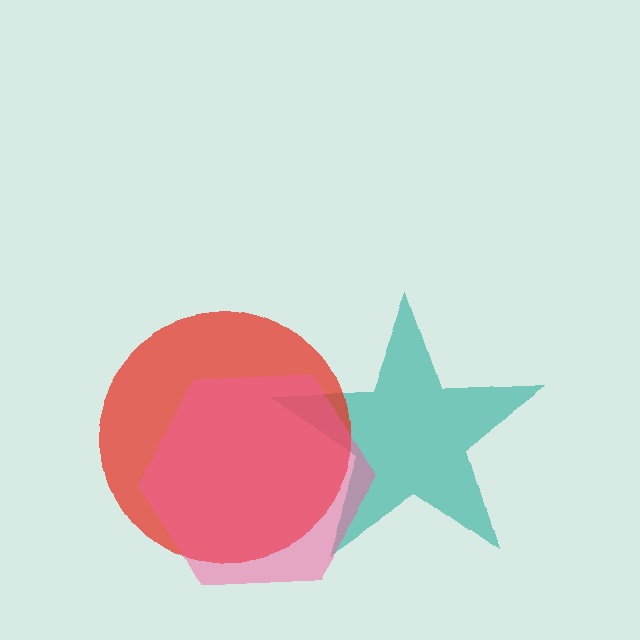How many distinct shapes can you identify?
There are 3 distinct shapes: a teal star, a red circle, a pink hexagon.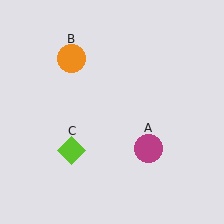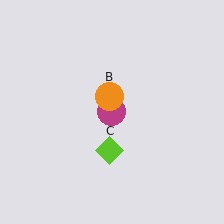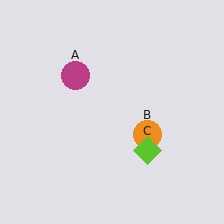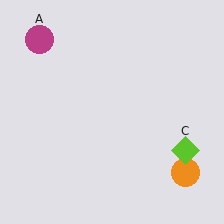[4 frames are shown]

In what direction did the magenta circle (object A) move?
The magenta circle (object A) moved up and to the left.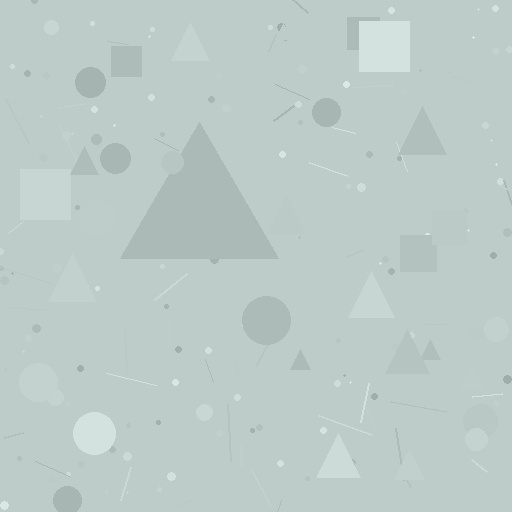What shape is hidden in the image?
A triangle is hidden in the image.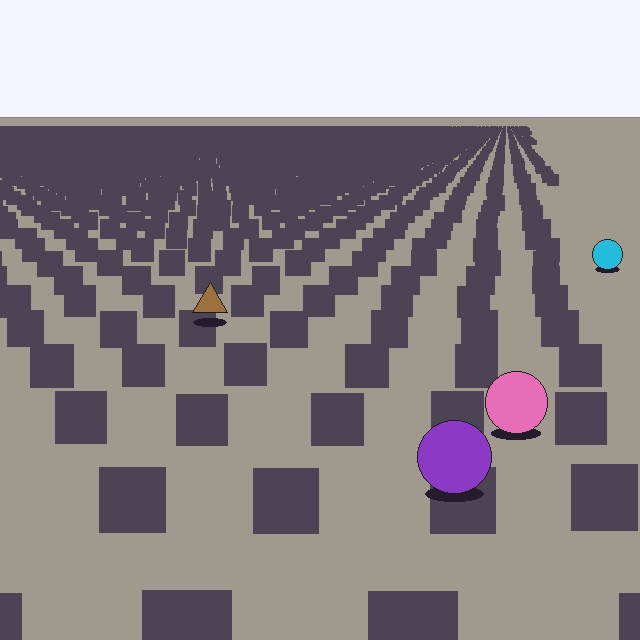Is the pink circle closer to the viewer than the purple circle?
No. The purple circle is closer — you can tell from the texture gradient: the ground texture is coarser near it.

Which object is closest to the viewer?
The purple circle is closest. The texture marks near it are larger and more spread out.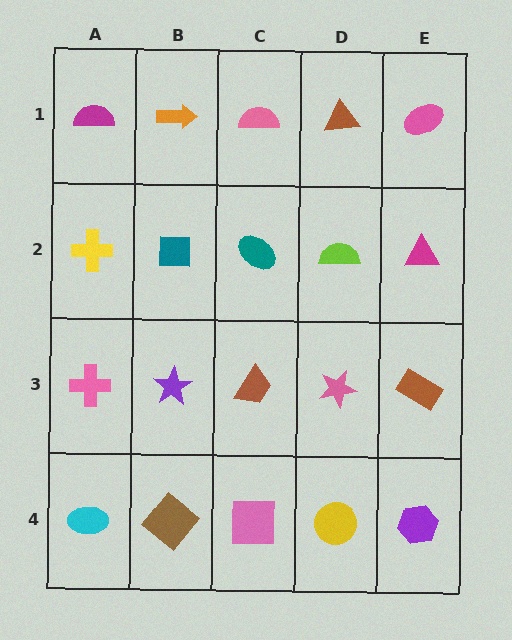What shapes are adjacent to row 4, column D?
A pink star (row 3, column D), a pink square (row 4, column C), a purple hexagon (row 4, column E).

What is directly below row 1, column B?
A teal square.